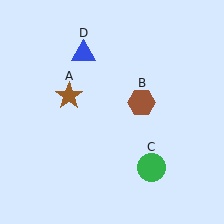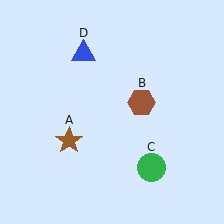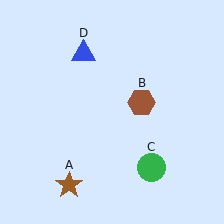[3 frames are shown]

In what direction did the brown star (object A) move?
The brown star (object A) moved down.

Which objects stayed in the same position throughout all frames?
Brown hexagon (object B) and green circle (object C) and blue triangle (object D) remained stationary.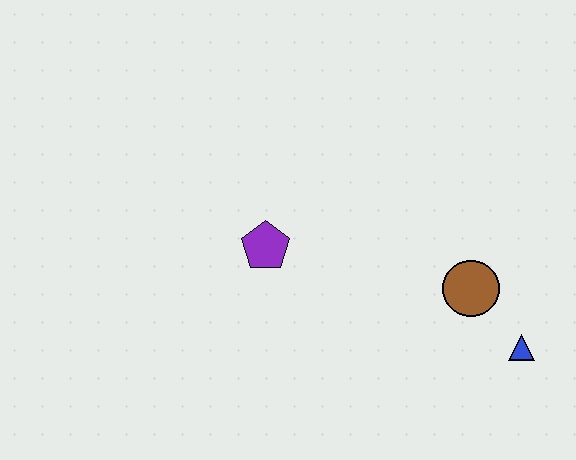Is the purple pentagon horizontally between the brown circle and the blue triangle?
No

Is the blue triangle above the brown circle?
No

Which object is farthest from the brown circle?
The purple pentagon is farthest from the brown circle.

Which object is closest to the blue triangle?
The brown circle is closest to the blue triangle.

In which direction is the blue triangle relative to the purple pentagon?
The blue triangle is to the right of the purple pentagon.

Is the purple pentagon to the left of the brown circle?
Yes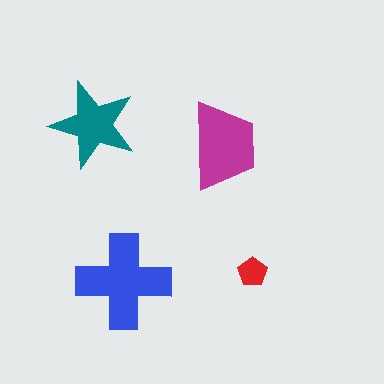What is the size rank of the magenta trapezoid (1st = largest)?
2nd.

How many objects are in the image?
There are 4 objects in the image.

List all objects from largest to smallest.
The blue cross, the magenta trapezoid, the teal star, the red pentagon.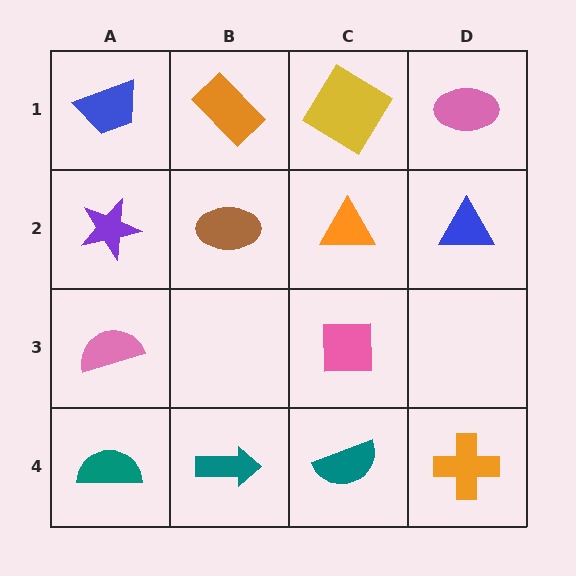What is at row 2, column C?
An orange triangle.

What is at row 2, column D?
A blue triangle.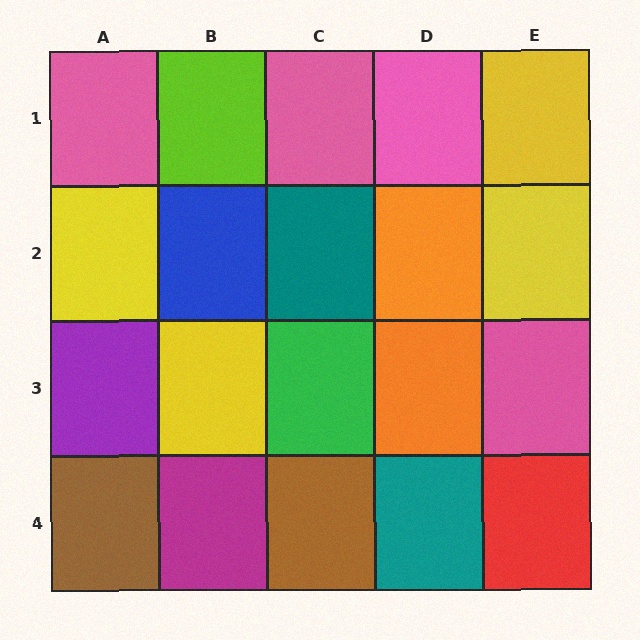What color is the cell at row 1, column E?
Yellow.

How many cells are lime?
1 cell is lime.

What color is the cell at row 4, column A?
Brown.